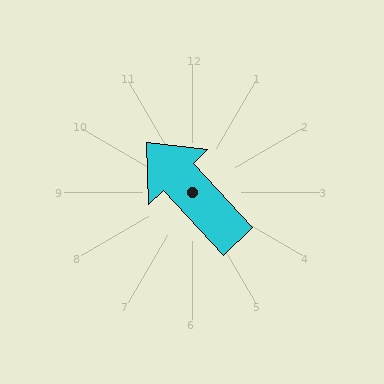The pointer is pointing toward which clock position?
Roughly 11 o'clock.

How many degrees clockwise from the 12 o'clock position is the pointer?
Approximately 317 degrees.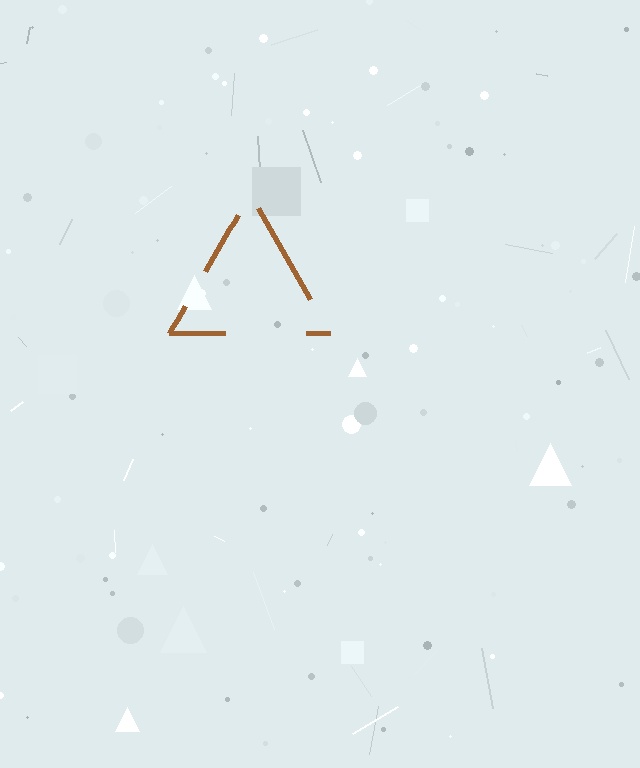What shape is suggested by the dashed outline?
The dashed outline suggests a triangle.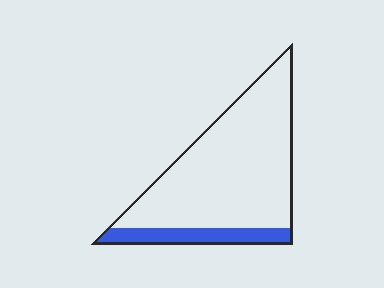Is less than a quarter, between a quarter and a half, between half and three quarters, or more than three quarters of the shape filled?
Less than a quarter.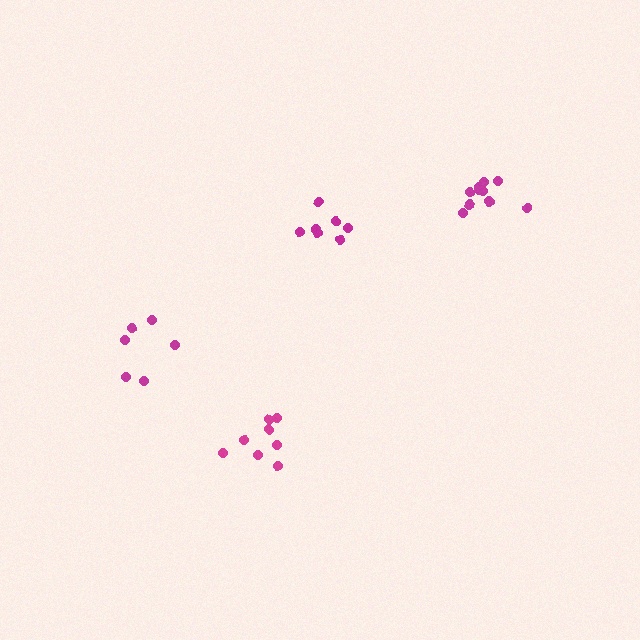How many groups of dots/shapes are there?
There are 4 groups.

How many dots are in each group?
Group 1: 11 dots, Group 2: 6 dots, Group 3: 7 dots, Group 4: 8 dots (32 total).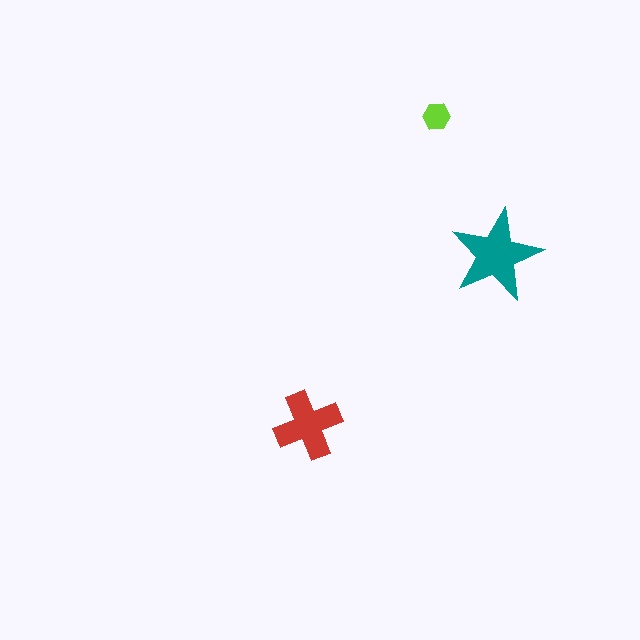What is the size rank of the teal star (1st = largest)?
1st.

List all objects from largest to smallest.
The teal star, the red cross, the lime hexagon.